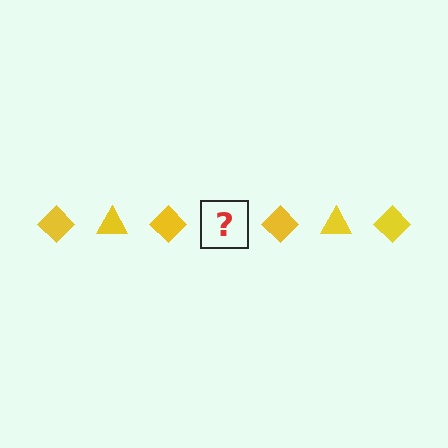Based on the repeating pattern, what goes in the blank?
The blank should be a yellow triangle.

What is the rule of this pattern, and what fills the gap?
The rule is that the pattern cycles through diamond, triangle shapes in yellow. The gap should be filled with a yellow triangle.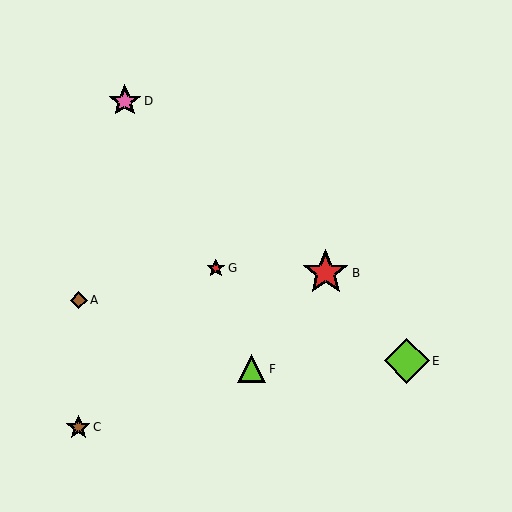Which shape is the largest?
The red star (labeled B) is the largest.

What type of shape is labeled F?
Shape F is a lime triangle.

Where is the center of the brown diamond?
The center of the brown diamond is at (79, 300).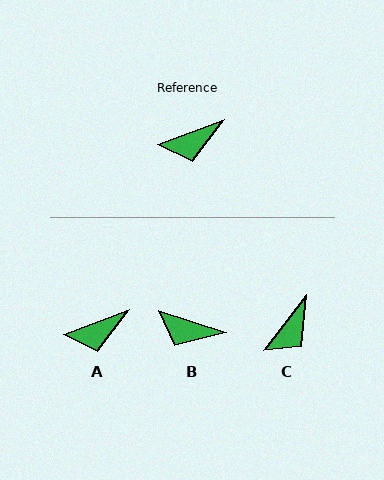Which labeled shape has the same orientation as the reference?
A.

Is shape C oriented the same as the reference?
No, it is off by about 32 degrees.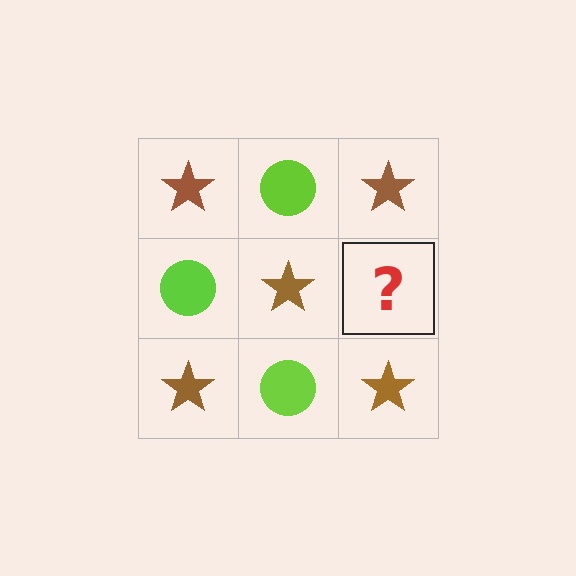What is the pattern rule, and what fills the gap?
The rule is that it alternates brown star and lime circle in a checkerboard pattern. The gap should be filled with a lime circle.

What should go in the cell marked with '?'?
The missing cell should contain a lime circle.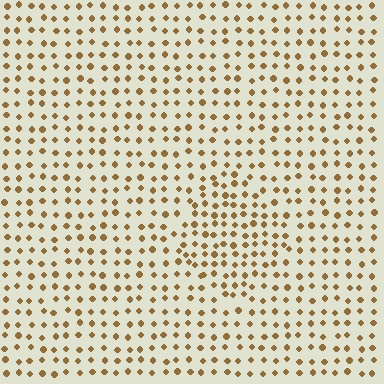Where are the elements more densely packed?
The elements are more densely packed inside the diamond boundary.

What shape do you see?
I see a diamond.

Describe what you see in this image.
The image contains small brown elements arranged at two different densities. A diamond-shaped region is visible where the elements are more densely packed than the surrounding area.